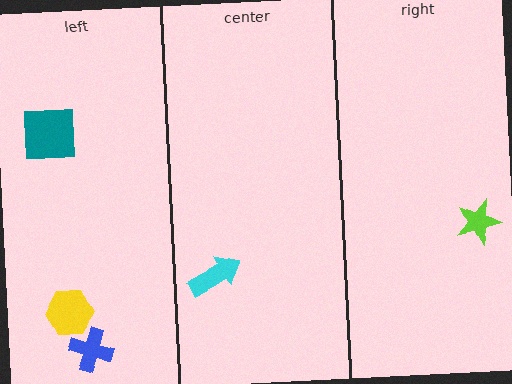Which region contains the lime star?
The right region.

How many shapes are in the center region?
1.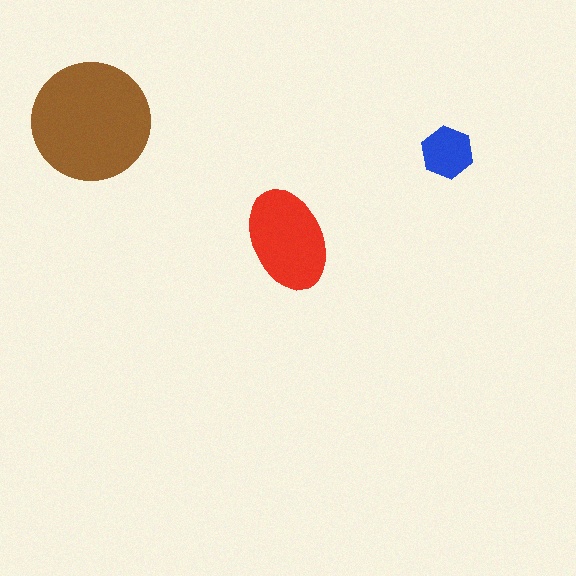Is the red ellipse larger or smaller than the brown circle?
Smaller.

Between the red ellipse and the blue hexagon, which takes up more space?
The red ellipse.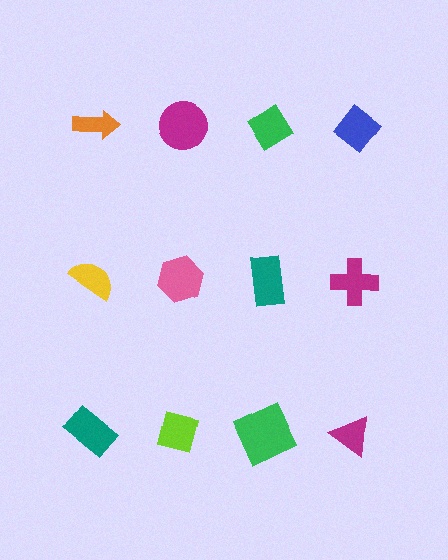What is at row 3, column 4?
A magenta triangle.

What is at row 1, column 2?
A magenta circle.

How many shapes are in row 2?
4 shapes.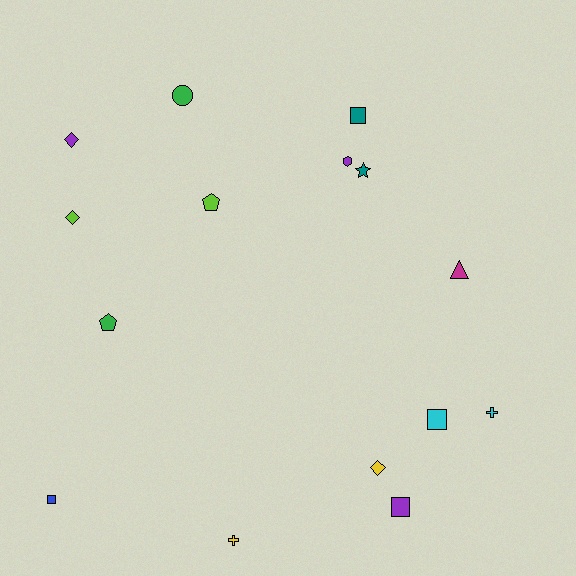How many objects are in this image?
There are 15 objects.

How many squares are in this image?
There are 4 squares.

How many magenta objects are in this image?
There is 1 magenta object.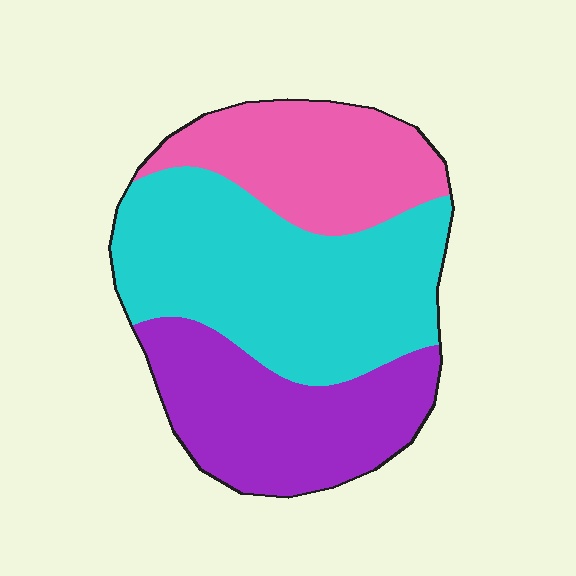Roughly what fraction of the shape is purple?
Purple covers 30% of the shape.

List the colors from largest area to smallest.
From largest to smallest: cyan, purple, pink.